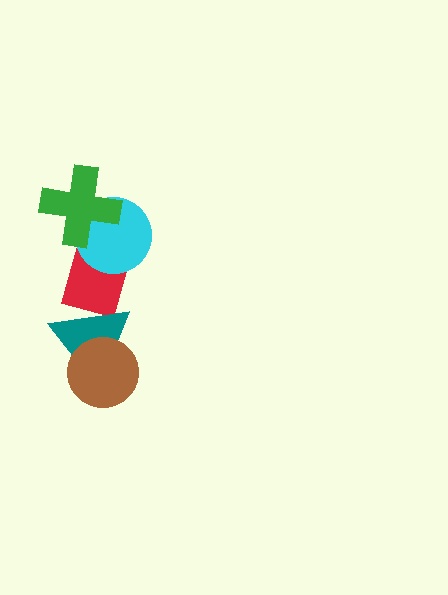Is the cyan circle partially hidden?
Yes, it is partially covered by another shape.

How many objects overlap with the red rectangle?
3 objects overlap with the red rectangle.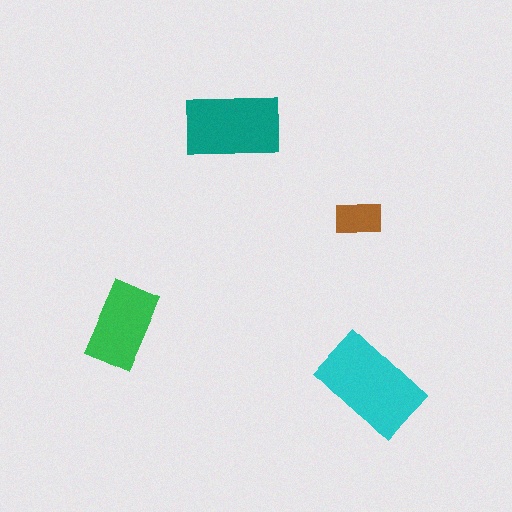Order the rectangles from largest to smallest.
the cyan one, the teal one, the green one, the brown one.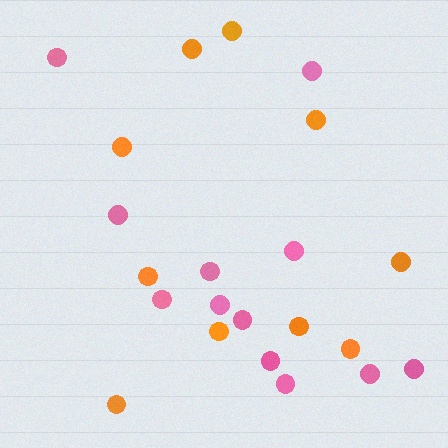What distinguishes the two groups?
There are 2 groups: one group of orange circles (10) and one group of pink circles (12).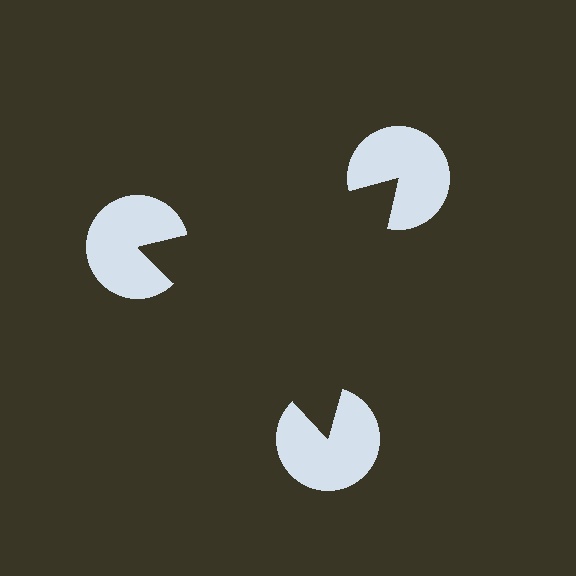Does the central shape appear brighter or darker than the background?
It typically appears slightly darker than the background, even though no actual brightness change is drawn.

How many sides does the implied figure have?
3 sides.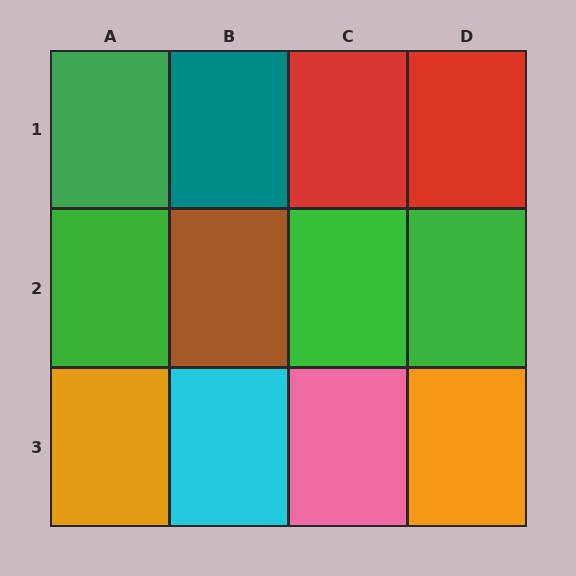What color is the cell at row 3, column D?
Orange.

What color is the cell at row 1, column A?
Green.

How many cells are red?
2 cells are red.